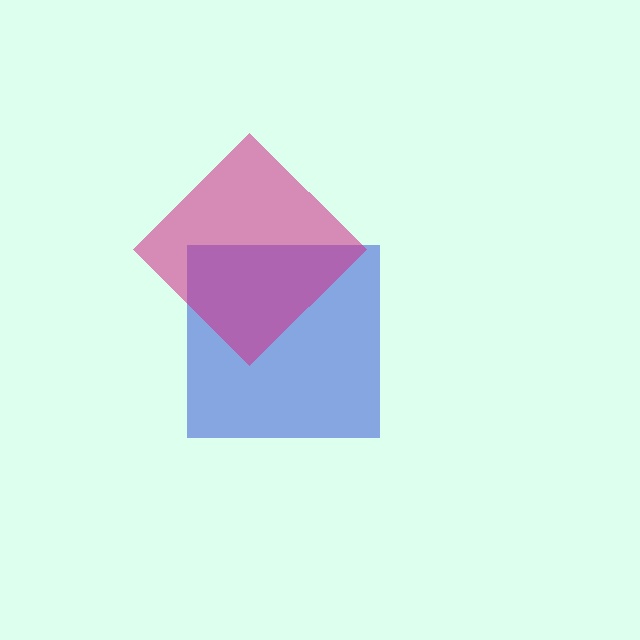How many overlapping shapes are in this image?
There are 2 overlapping shapes in the image.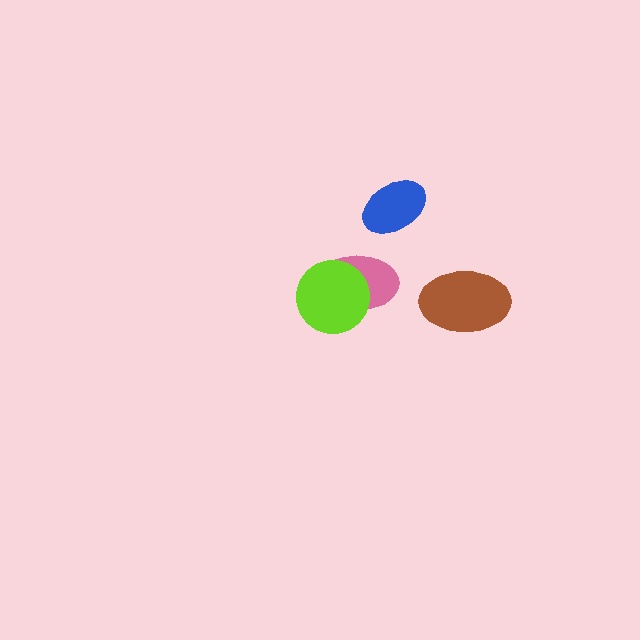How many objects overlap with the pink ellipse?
1 object overlaps with the pink ellipse.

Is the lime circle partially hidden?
No, no other shape covers it.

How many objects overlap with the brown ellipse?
0 objects overlap with the brown ellipse.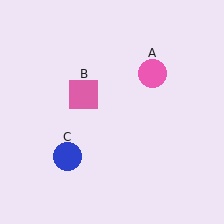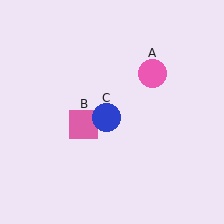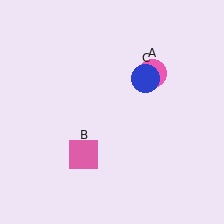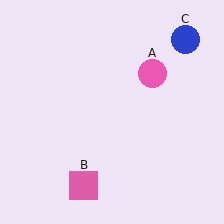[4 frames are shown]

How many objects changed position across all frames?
2 objects changed position: pink square (object B), blue circle (object C).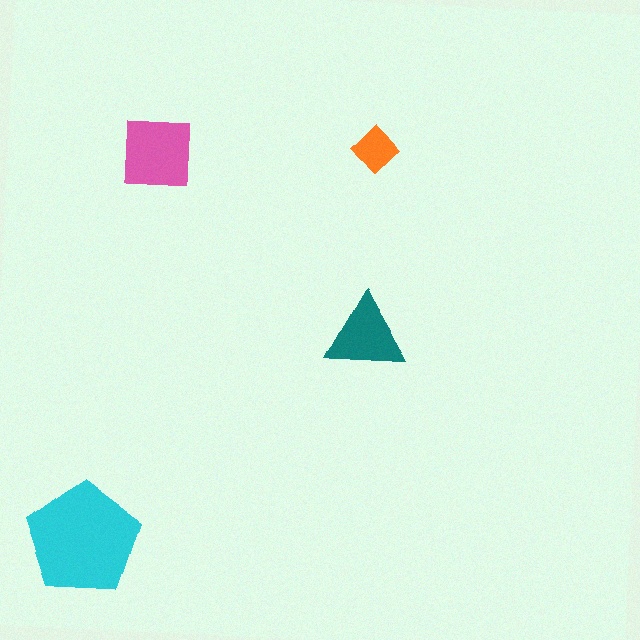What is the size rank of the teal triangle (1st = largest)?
3rd.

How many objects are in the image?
There are 4 objects in the image.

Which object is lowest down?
The cyan pentagon is bottommost.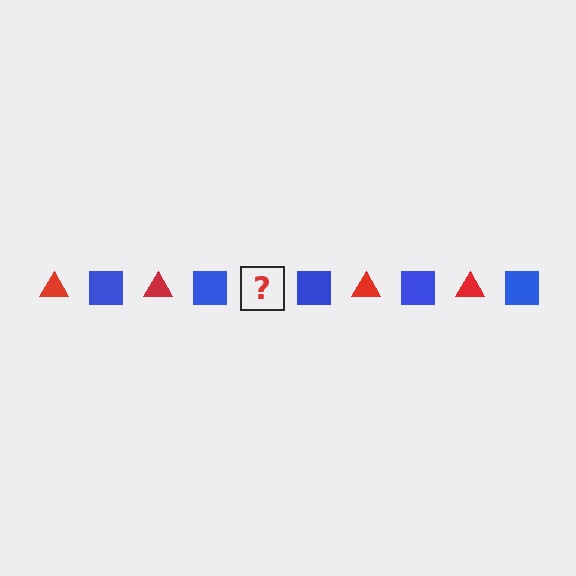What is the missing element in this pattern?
The missing element is a red triangle.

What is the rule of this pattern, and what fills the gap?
The rule is that the pattern alternates between red triangle and blue square. The gap should be filled with a red triangle.